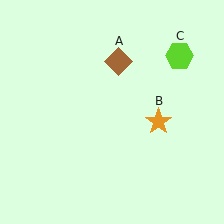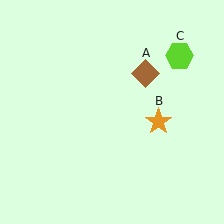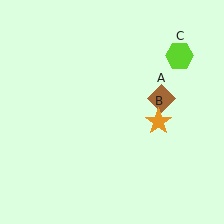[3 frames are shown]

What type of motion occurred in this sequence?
The brown diamond (object A) rotated clockwise around the center of the scene.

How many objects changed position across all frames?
1 object changed position: brown diamond (object A).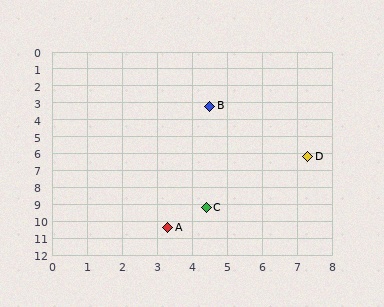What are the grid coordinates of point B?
Point B is at approximately (4.5, 3.2).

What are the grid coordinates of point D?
Point D is at approximately (7.3, 6.2).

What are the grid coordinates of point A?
Point A is at approximately (3.3, 10.4).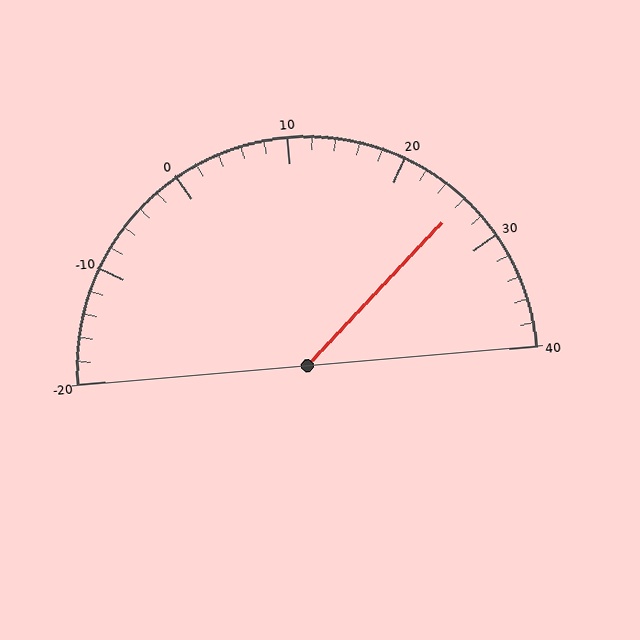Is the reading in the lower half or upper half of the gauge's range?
The reading is in the upper half of the range (-20 to 40).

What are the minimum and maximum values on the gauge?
The gauge ranges from -20 to 40.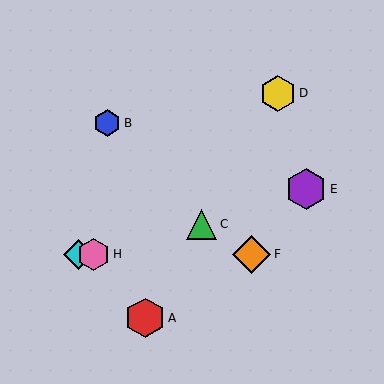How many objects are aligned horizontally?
3 objects (F, G, H) are aligned horizontally.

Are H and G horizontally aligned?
Yes, both are at y≈254.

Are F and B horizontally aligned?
No, F is at y≈254 and B is at y≈123.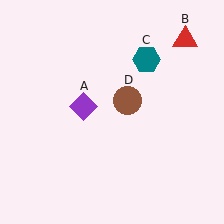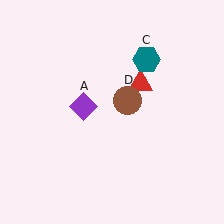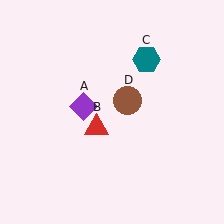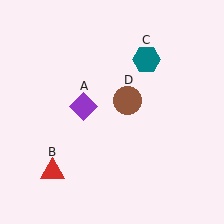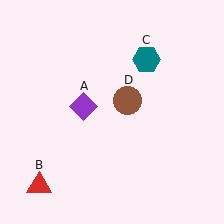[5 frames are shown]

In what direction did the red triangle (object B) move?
The red triangle (object B) moved down and to the left.